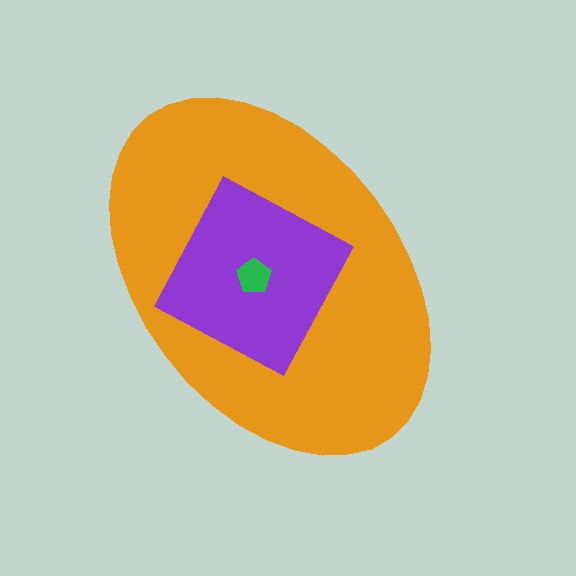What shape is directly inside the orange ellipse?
The purple square.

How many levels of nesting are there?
3.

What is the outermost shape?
The orange ellipse.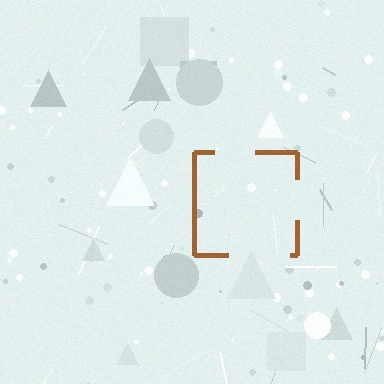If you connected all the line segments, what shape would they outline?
They would outline a square.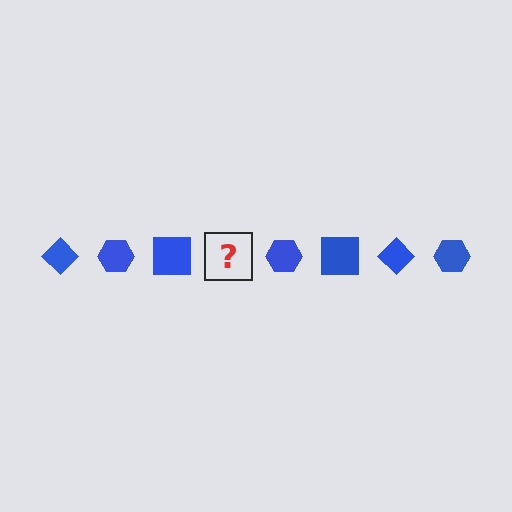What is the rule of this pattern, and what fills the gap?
The rule is that the pattern cycles through diamond, hexagon, square shapes in blue. The gap should be filled with a blue diamond.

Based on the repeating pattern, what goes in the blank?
The blank should be a blue diamond.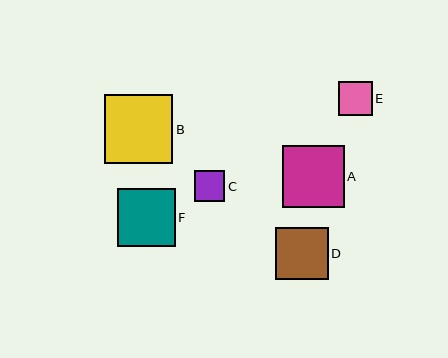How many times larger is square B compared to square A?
Square B is approximately 1.1 times the size of square A.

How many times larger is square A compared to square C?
Square A is approximately 2.0 times the size of square C.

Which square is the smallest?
Square C is the smallest with a size of approximately 31 pixels.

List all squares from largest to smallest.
From largest to smallest: B, A, F, D, E, C.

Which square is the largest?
Square B is the largest with a size of approximately 69 pixels.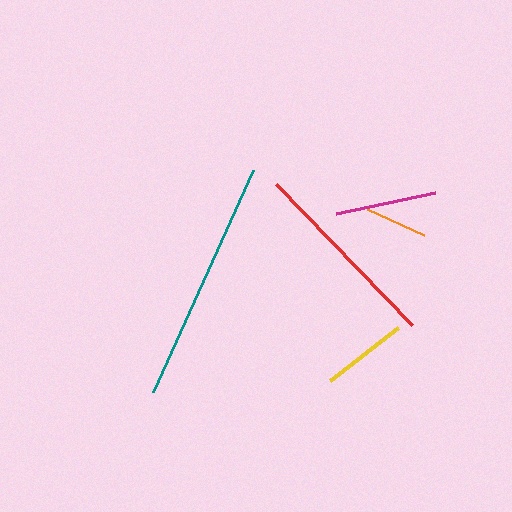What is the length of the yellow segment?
The yellow segment is approximately 87 pixels long.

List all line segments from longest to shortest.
From longest to shortest: teal, red, magenta, yellow, orange.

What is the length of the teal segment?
The teal segment is approximately 244 pixels long.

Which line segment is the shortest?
The orange line is the shortest at approximately 63 pixels.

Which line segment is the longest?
The teal line is the longest at approximately 244 pixels.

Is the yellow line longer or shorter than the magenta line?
The magenta line is longer than the yellow line.